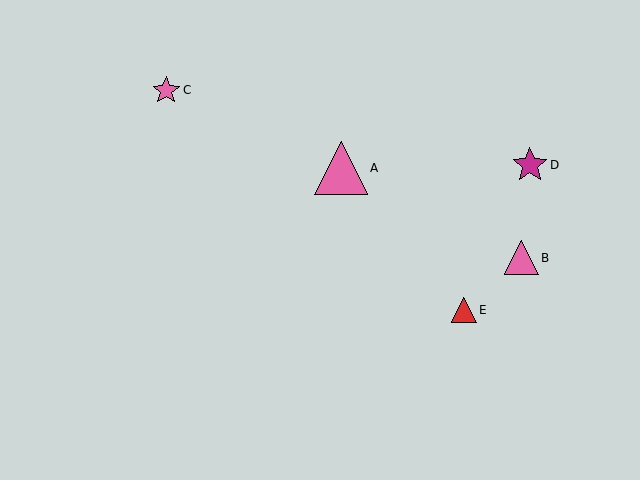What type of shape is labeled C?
Shape C is a pink star.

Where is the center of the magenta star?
The center of the magenta star is at (530, 165).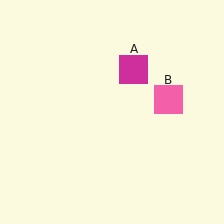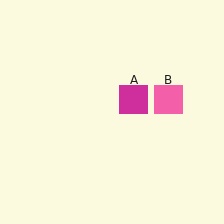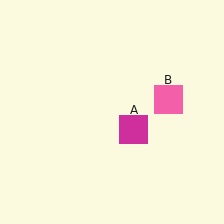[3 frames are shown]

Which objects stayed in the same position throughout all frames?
Pink square (object B) remained stationary.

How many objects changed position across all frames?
1 object changed position: magenta square (object A).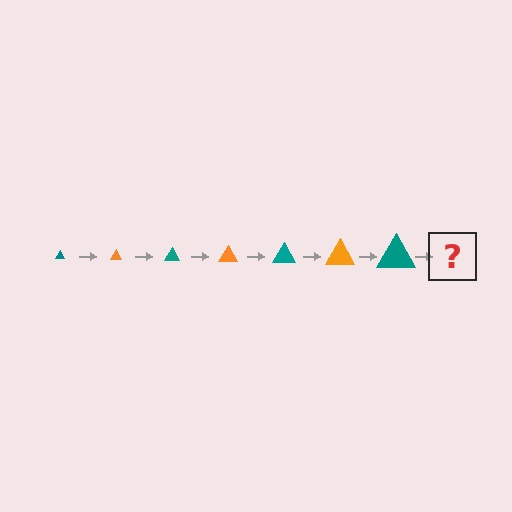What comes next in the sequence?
The next element should be an orange triangle, larger than the previous one.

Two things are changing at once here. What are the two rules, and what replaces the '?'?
The two rules are that the triangle grows larger each step and the color cycles through teal and orange. The '?' should be an orange triangle, larger than the previous one.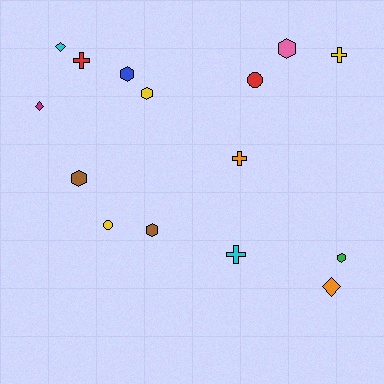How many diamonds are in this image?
There are 3 diamonds.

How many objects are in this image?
There are 15 objects.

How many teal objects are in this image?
There are no teal objects.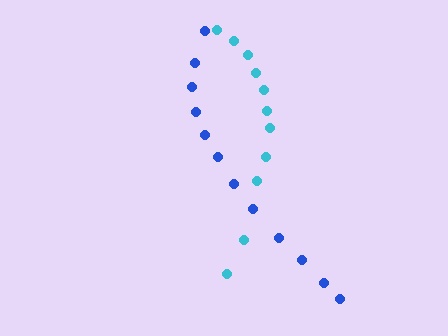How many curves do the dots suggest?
There are 2 distinct paths.